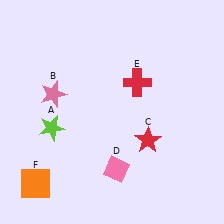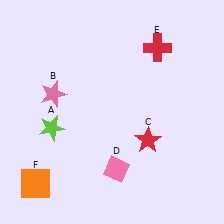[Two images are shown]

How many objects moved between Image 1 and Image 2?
1 object moved between the two images.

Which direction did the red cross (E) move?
The red cross (E) moved up.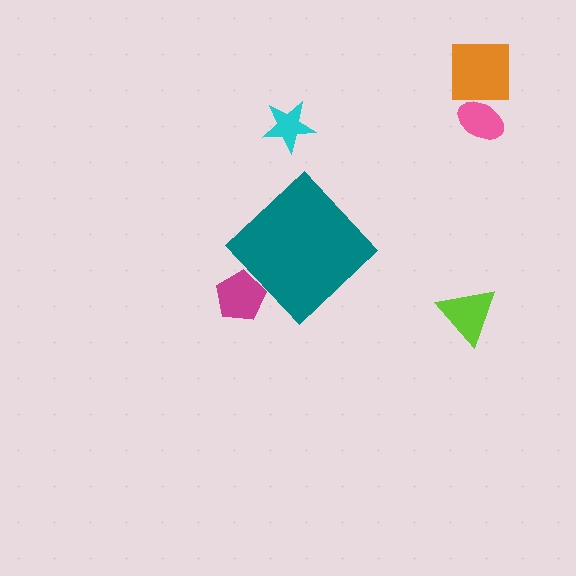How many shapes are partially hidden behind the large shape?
1 shape is partially hidden.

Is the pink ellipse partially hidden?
No, the pink ellipse is fully visible.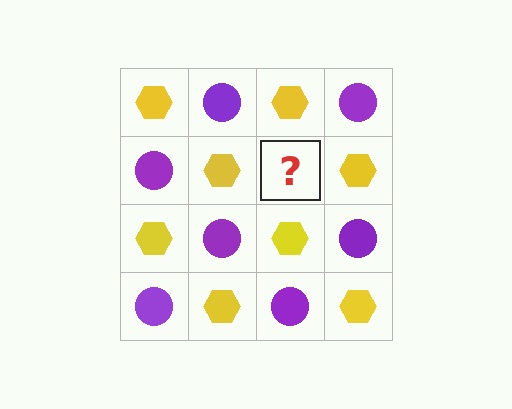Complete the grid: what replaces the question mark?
The question mark should be replaced with a purple circle.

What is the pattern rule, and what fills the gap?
The rule is that it alternates yellow hexagon and purple circle in a checkerboard pattern. The gap should be filled with a purple circle.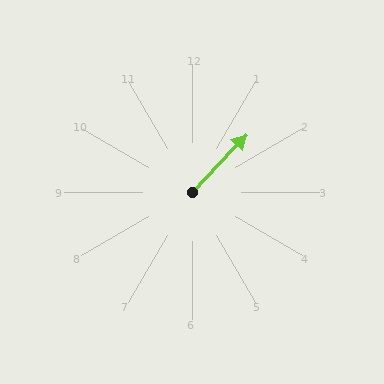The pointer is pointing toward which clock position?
Roughly 1 o'clock.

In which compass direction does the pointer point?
Northeast.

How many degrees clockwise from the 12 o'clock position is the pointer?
Approximately 44 degrees.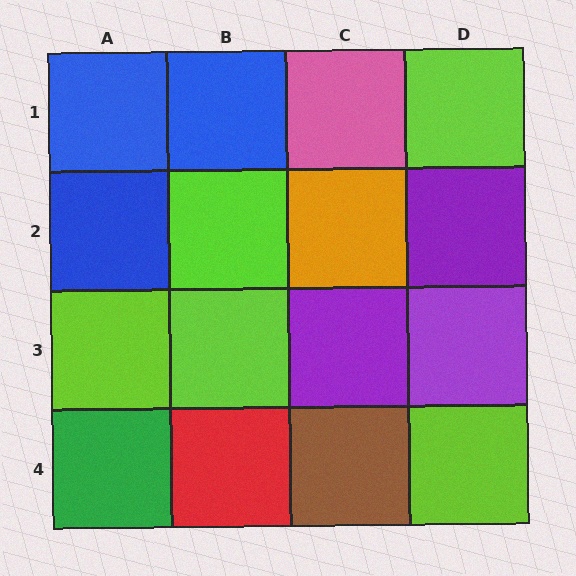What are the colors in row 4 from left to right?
Green, red, brown, lime.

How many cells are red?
1 cell is red.